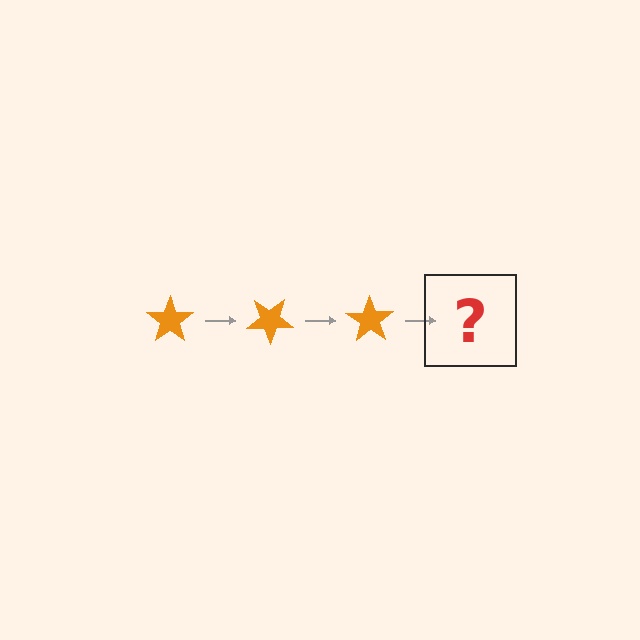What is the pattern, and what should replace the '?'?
The pattern is that the star rotates 35 degrees each step. The '?' should be an orange star rotated 105 degrees.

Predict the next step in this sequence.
The next step is an orange star rotated 105 degrees.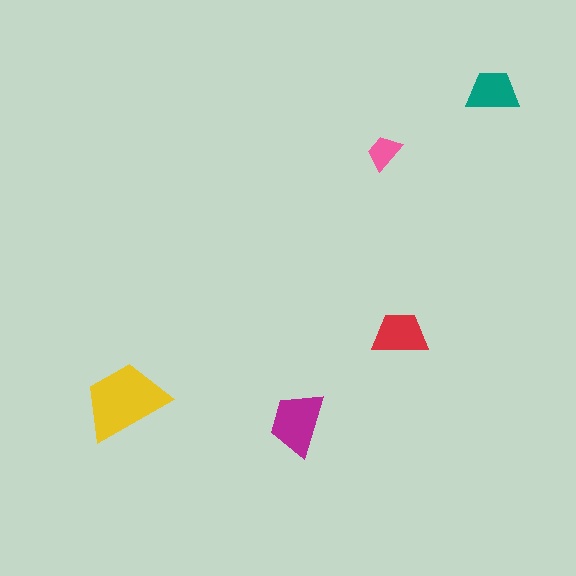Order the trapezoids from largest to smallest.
the yellow one, the magenta one, the red one, the teal one, the pink one.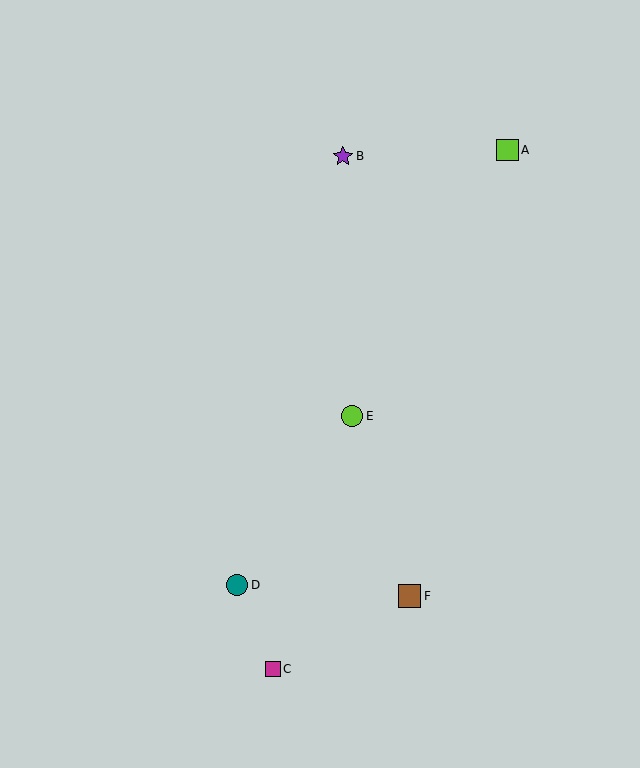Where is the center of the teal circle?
The center of the teal circle is at (237, 585).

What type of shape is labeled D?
Shape D is a teal circle.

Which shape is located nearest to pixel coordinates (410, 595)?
The brown square (labeled F) at (410, 596) is nearest to that location.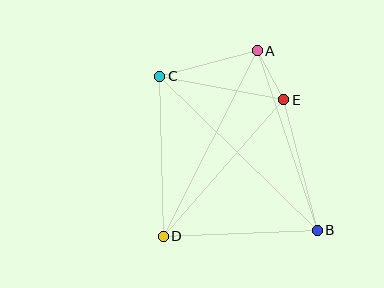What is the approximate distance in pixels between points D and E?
The distance between D and E is approximately 182 pixels.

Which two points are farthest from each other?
Points B and C are farthest from each other.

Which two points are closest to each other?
Points A and E are closest to each other.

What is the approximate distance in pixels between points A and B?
The distance between A and B is approximately 189 pixels.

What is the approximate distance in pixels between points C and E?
The distance between C and E is approximately 126 pixels.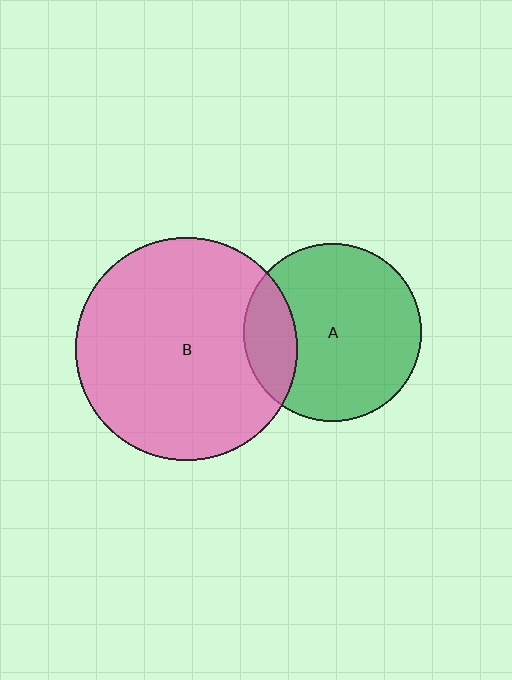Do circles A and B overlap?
Yes.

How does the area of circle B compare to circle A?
Approximately 1.6 times.